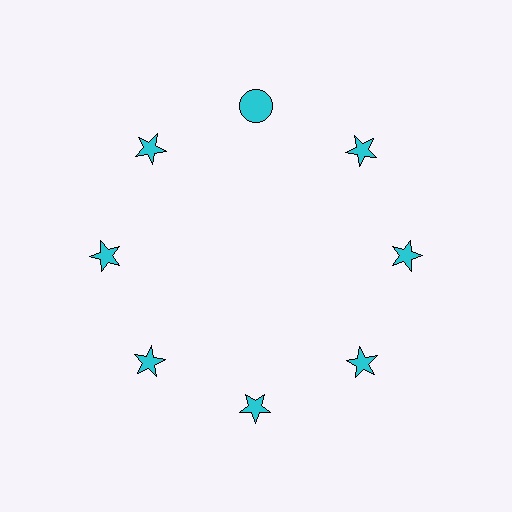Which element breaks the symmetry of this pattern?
The cyan circle at roughly the 12 o'clock position breaks the symmetry. All other shapes are cyan stars.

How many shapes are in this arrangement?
There are 8 shapes arranged in a ring pattern.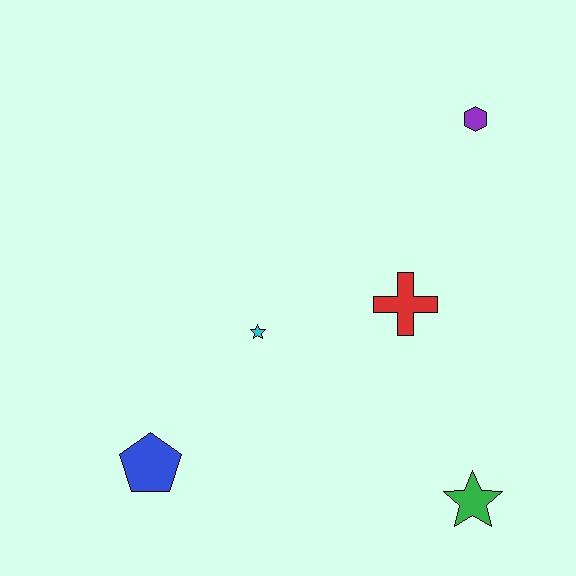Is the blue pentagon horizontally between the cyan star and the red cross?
No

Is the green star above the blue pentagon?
No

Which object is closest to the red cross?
The cyan star is closest to the red cross.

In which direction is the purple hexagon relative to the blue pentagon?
The purple hexagon is above the blue pentagon.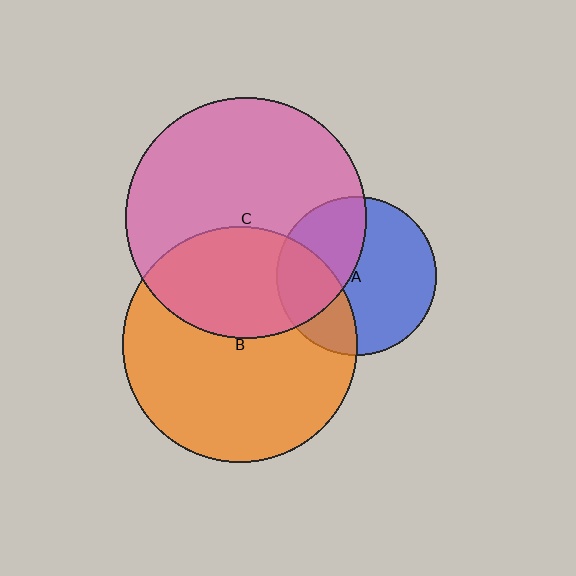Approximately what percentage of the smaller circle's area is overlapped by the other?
Approximately 40%.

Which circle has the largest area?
Circle C (pink).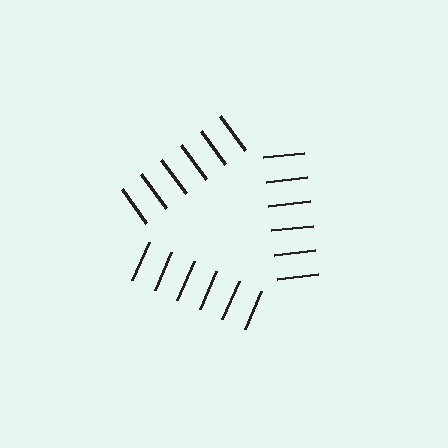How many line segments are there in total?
18 — 6 along each of the 3 edges.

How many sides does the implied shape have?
3 sides — the line-ends trace a triangle.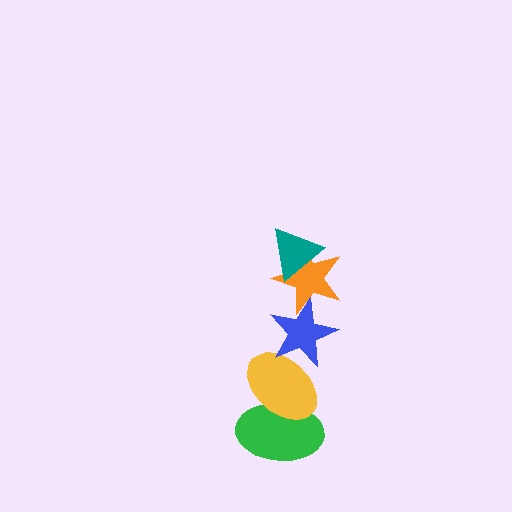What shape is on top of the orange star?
The teal triangle is on top of the orange star.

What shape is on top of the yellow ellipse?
The blue star is on top of the yellow ellipse.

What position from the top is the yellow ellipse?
The yellow ellipse is 4th from the top.